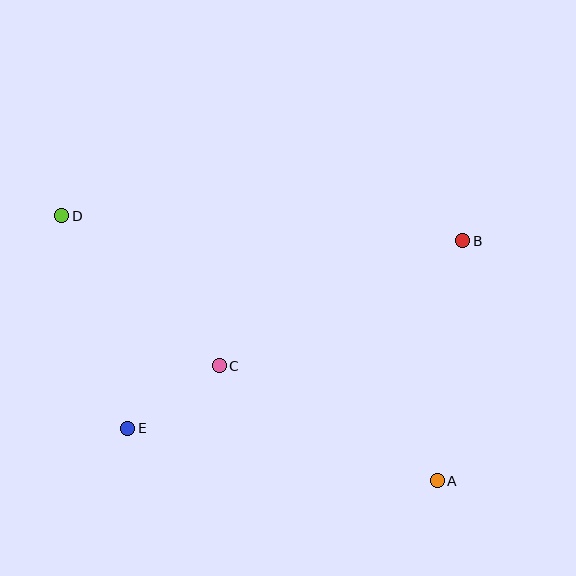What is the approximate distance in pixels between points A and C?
The distance between A and C is approximately 246 pixels.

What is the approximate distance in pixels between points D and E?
The distance between D and E is approximately 222 pixels.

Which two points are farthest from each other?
Points A and D are farthest from each other.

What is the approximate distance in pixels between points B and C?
The distance between B and C is approximately 274 pixels.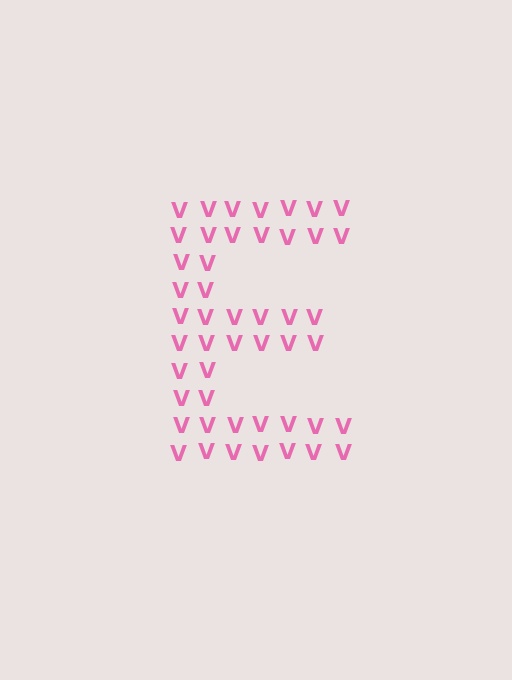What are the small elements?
The small elements are letter V's.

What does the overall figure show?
The overall figure shows the letter E.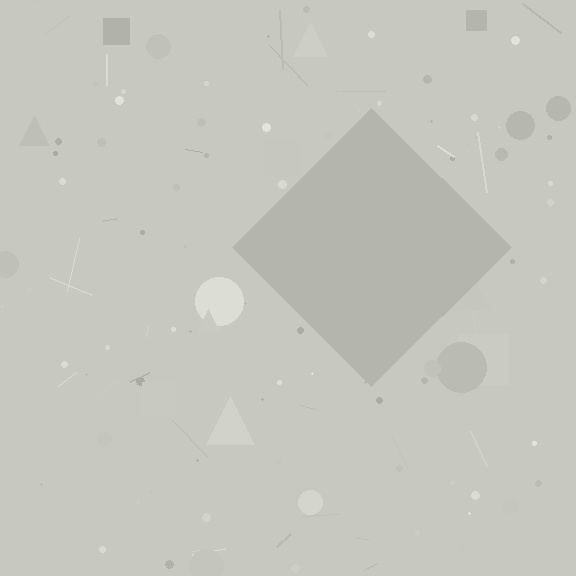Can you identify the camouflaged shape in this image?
The camouflaged shape is a diamond.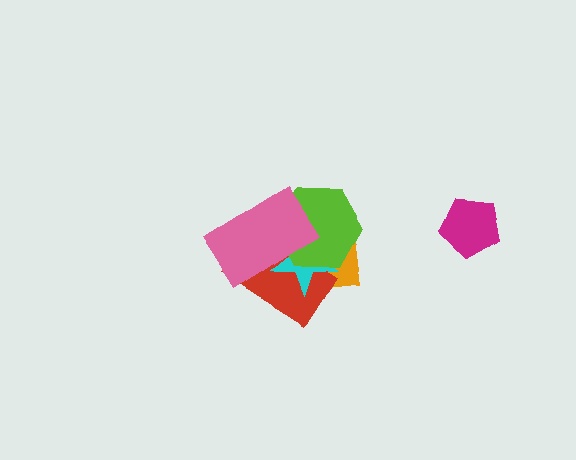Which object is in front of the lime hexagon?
The pink rectangle is in front of the lime hexagon.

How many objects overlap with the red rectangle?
4 objects overlap with the red rectangle.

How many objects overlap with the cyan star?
4 objects overlap with the cyan star.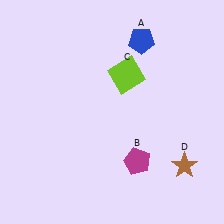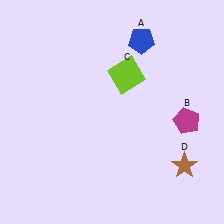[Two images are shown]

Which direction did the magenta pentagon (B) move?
The magenta pentagon (B) moved right.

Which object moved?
The magenta pentagon (B) moved right.